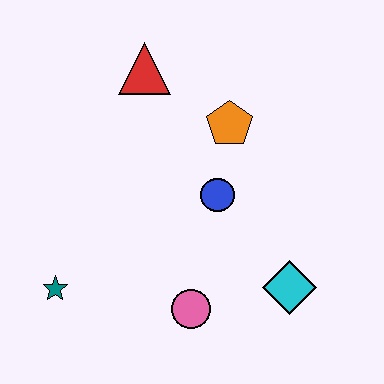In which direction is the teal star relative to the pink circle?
The teal star is to the left of the pink circle.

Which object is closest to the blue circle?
The orange pentagon is closest to the blue circle.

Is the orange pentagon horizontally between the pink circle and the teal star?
No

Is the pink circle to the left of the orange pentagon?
Yes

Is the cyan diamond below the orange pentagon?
Yes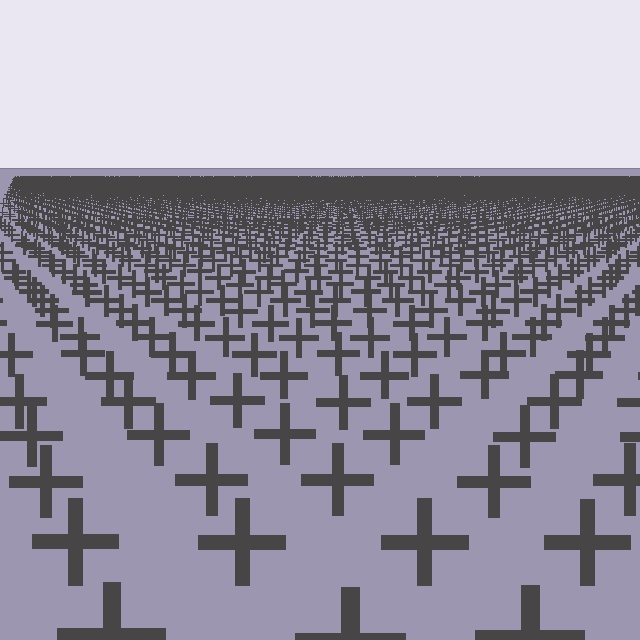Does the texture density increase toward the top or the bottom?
Density increases toward the top.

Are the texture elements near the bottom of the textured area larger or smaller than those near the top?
Larger. Near the bottom, elements are closer to the viewer and appear at a bigger on-screen size.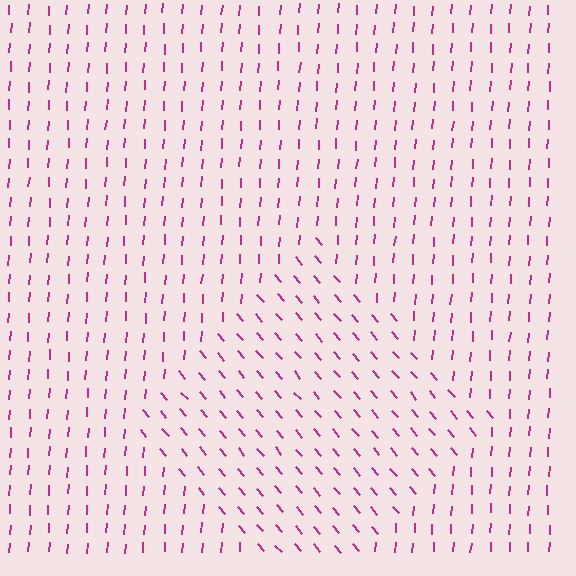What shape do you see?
I see a diamond.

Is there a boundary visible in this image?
Yes, there is a texture boundary formed by a change in line orientation.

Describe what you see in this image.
The image is filled with small magenta line segments. A diamond region in the image has lines oriented differently from the surrounding lines, creating a visible texture boundary.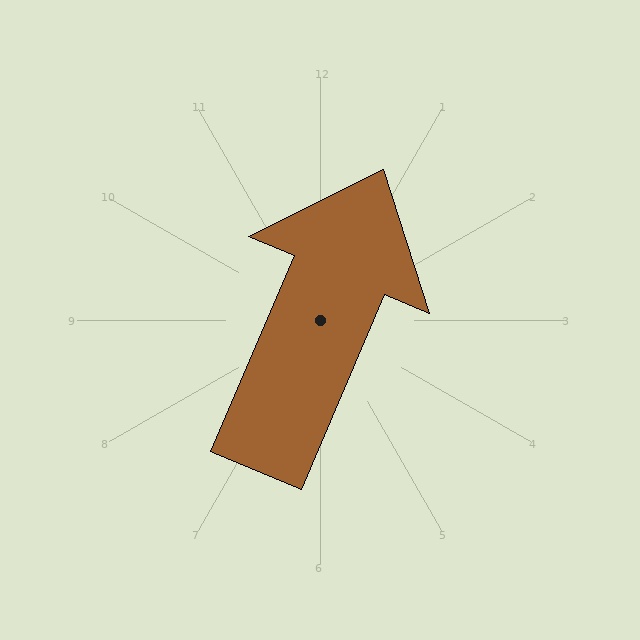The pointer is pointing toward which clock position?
Roughly 1 o'clock.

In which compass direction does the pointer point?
Northeast.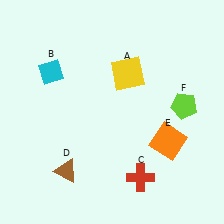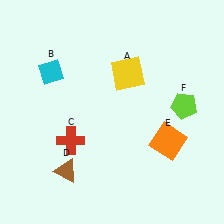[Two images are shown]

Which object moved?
The red cross (C) moved left.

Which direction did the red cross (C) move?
The red cross (C) moved left.